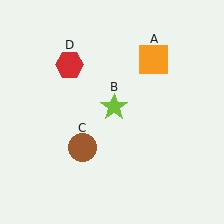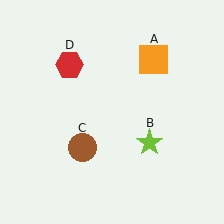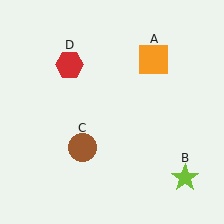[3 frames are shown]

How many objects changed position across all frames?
1 object changed position: lime star (object B).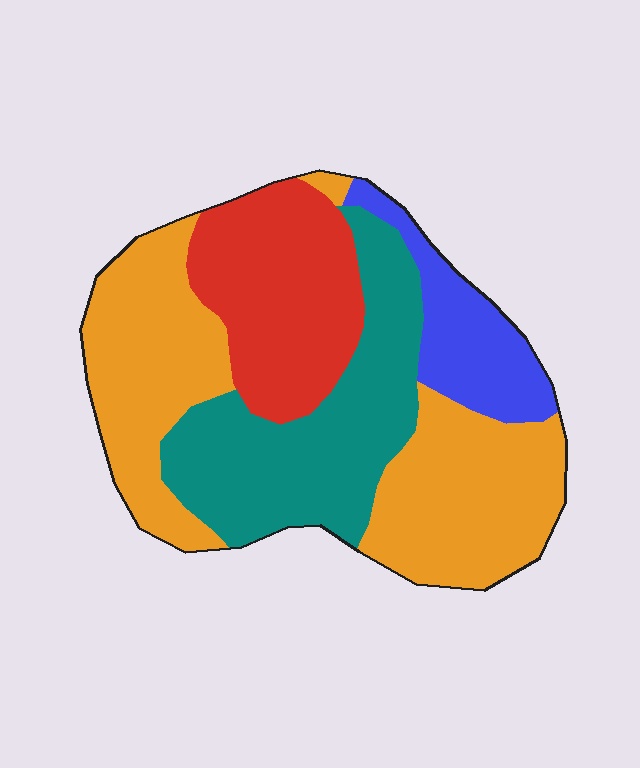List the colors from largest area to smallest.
From largest to smallest: orange, teal, red, blue.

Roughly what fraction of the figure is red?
Red takes up less than a quarter of the figure.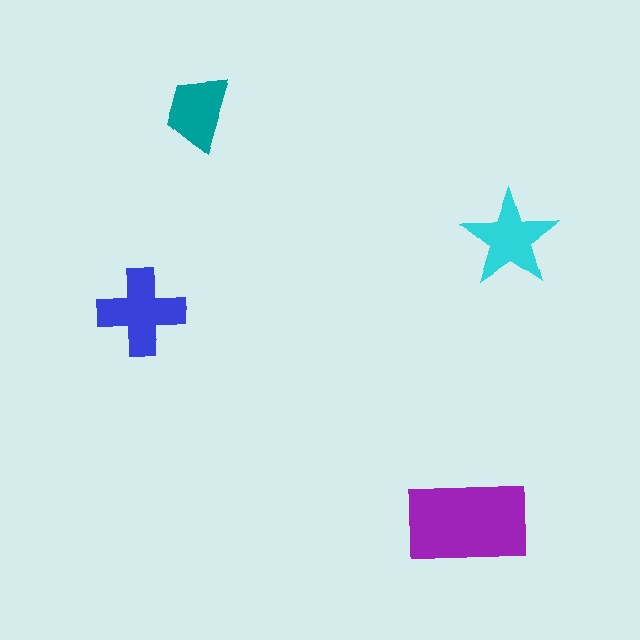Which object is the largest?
The purple rectangle.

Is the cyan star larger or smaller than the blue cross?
Smaller.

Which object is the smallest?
The teal trapezoid.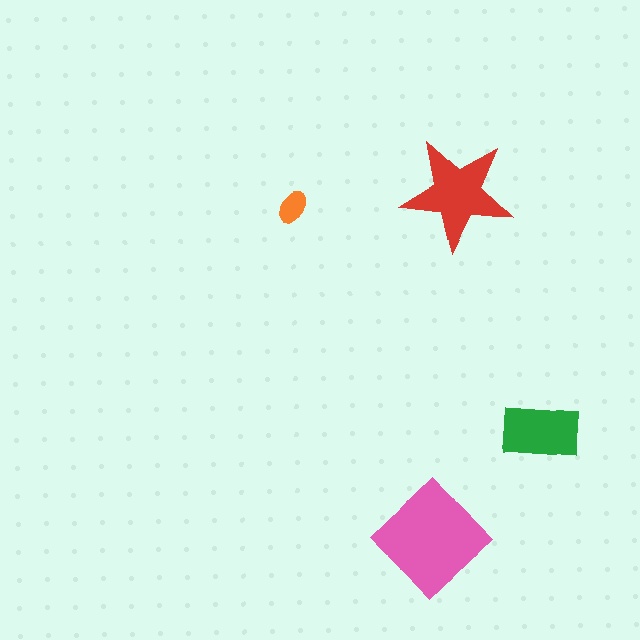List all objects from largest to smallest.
The pink diamond, the red star, the green rectangle, the orange ellipse.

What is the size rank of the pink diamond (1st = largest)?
1st.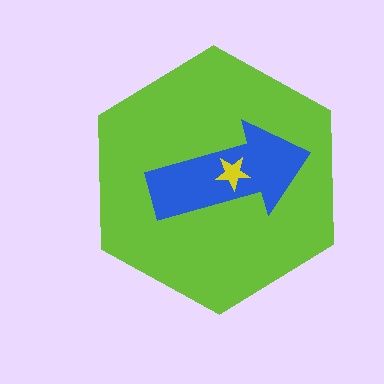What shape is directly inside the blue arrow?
The yellow star.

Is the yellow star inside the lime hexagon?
Yes.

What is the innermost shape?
The yellow star.